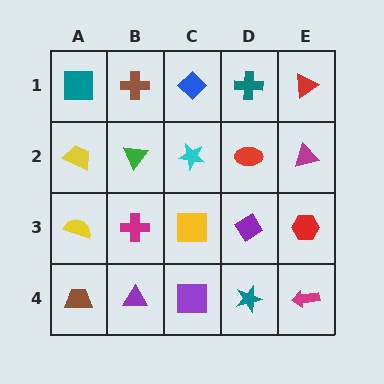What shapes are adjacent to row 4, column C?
A yellow square (row 3, column C), a purple triangle (row 4, column B), a teal star (row 4, column D).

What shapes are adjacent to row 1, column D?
A red ellipse (row 2, column D), a blue diamond (row 1, column C), a red triangle (row 1, column E).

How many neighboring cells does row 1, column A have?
2.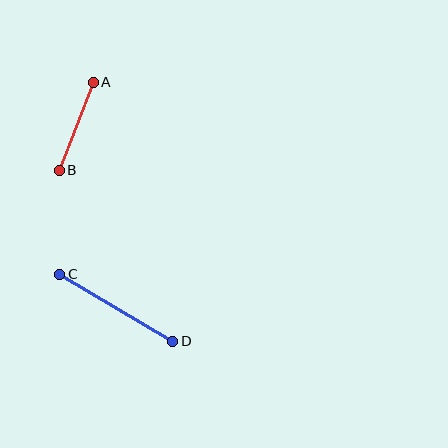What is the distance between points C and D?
The distance is approximately 131 pixels.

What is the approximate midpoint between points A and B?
The midpoint is at approximately (76, 126) pixels.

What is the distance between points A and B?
The distance is approximately 94 pixels.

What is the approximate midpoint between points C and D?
The midpoint is at approximately (116, 308) pixels.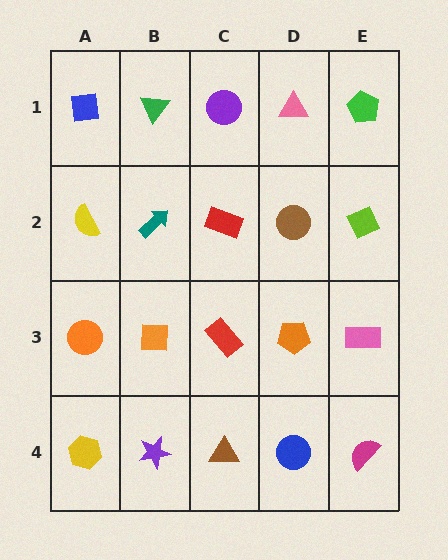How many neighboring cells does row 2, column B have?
4.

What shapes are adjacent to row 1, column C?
A red rectangle (row 2, column C), a green triangle (row 1, column B), a pink triangle (row 1, column D).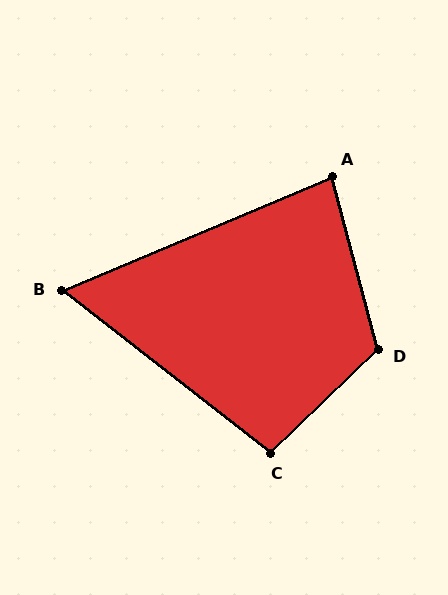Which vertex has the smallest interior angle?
B, at approximately 61 degrees.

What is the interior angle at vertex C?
Approximately 98 degrees (obtuse).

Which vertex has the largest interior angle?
D, at approximately 119 degrees.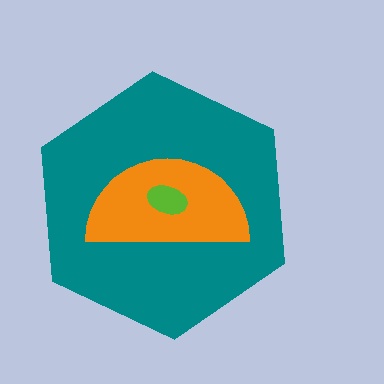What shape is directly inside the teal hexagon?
The orange semicircle.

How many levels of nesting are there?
3.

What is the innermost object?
The lime ellipse.